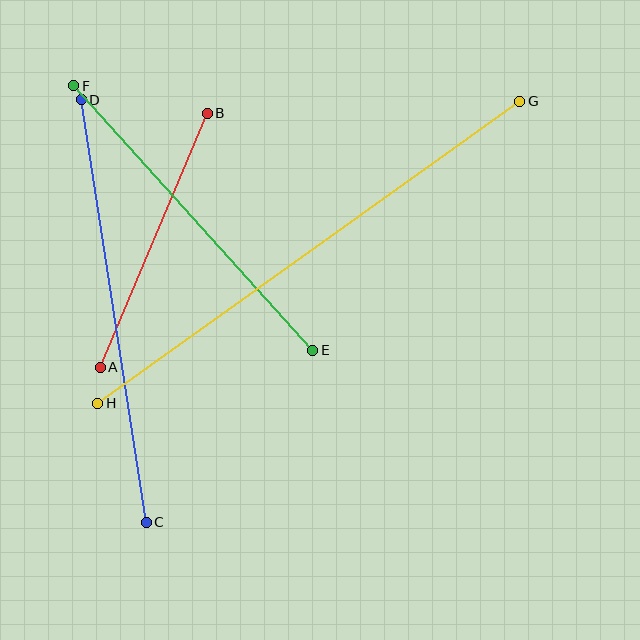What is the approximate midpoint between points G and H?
The midpoint is at approximately (309, 252) pixels.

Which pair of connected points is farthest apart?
Points G and H are farthest apart.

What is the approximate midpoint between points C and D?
The midpoint is at approximately (114, 311) pixels.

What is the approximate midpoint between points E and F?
The midpoint is at approximately (193, 218) pixels.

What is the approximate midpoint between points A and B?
The midpoint is at approximately (154, 240) pixels.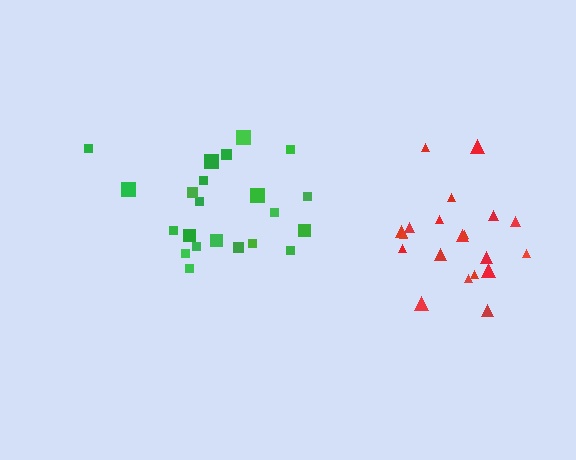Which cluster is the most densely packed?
Red.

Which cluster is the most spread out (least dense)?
Green.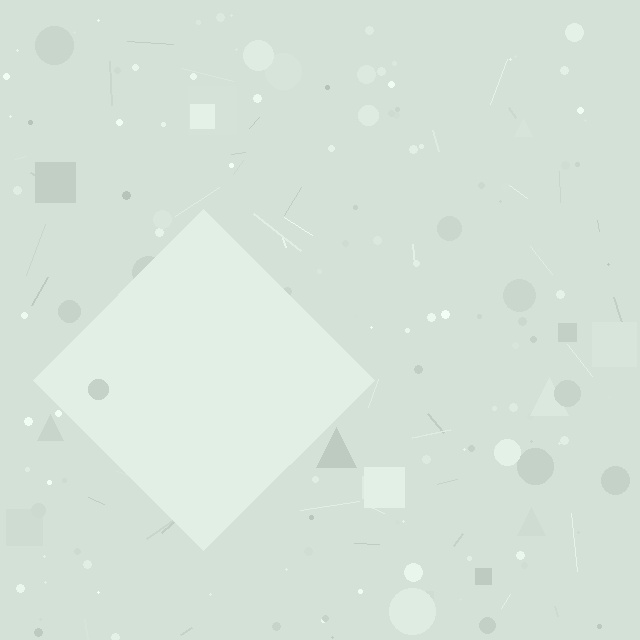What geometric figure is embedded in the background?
A diamond is embedded in the background.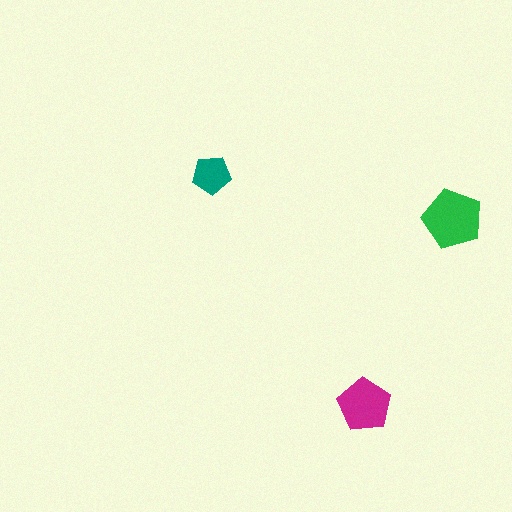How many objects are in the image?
There are 3 objects in the image.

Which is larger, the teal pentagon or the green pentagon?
The green one.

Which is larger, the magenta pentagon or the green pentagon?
The green one.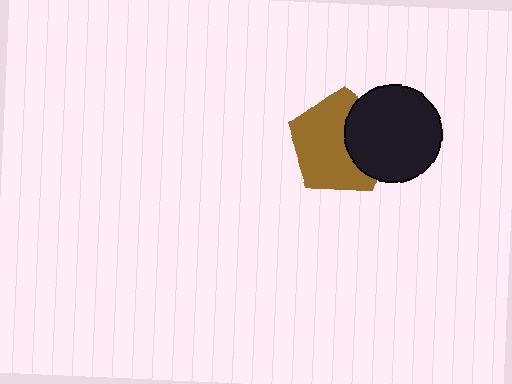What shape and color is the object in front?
The object in front is a black circle.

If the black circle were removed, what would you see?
You would see the complete brown pentagon.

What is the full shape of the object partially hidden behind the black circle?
The partially hidden object is a brown pentagon.